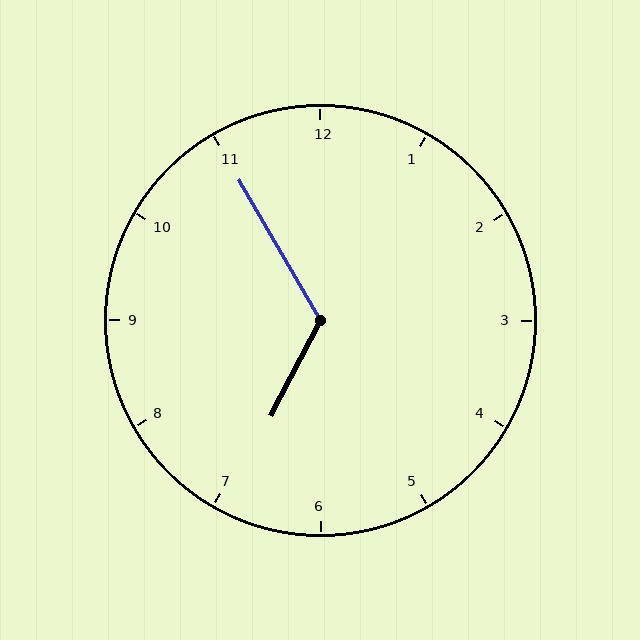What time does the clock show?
6:55.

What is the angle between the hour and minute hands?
Approximately 122 degrees.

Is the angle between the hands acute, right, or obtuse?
It is obtuse.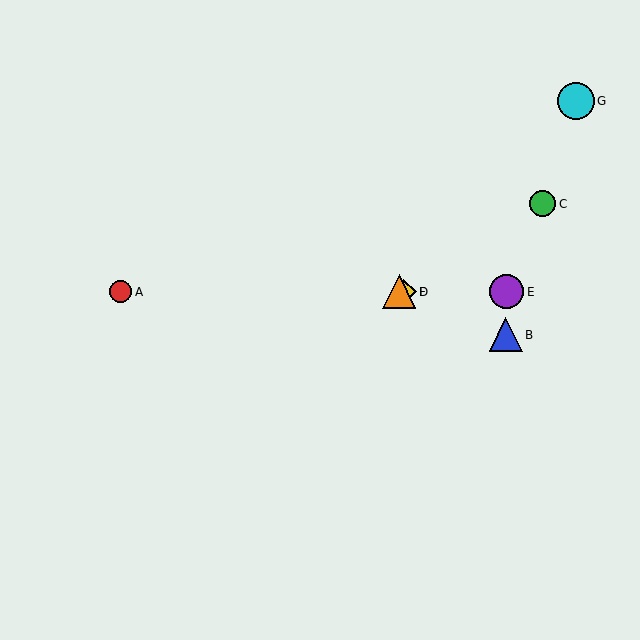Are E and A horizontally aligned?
Yes, both are at y≈292.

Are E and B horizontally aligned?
No, E is at y≈292 and B is at y≈335.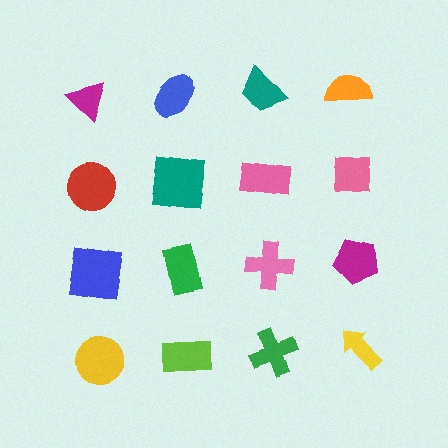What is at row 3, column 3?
A pink cross.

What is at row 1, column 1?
A magenta triangle.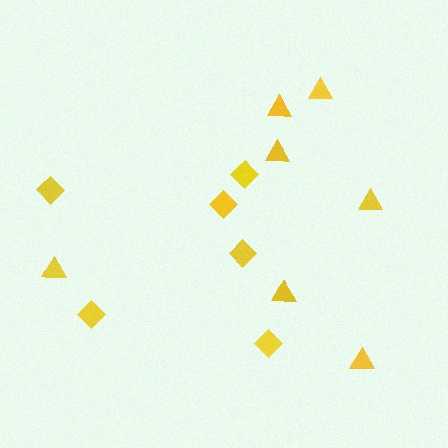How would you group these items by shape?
There are 2 groups: one group of diamonds (6) and one group of triangles (7).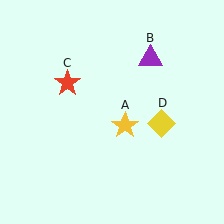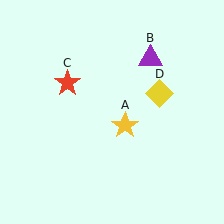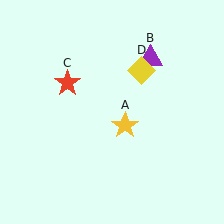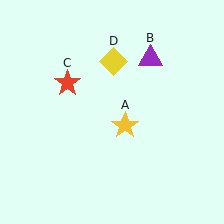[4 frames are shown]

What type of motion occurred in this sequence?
The yellow diamond (object D) rotated counterclockwise around the center of the scene.